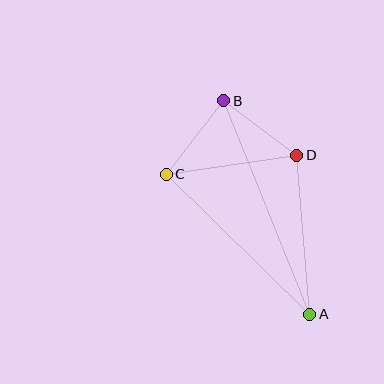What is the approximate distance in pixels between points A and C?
The distance between A and C is approximately 201 pixels.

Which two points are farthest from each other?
Points A and B are farthest from each other.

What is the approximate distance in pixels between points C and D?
The distance between C and D is approximately 132 pixels.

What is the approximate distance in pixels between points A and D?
The distance between A and D is approximately 160 pixels.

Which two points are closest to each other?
Points B and D are closest to each other.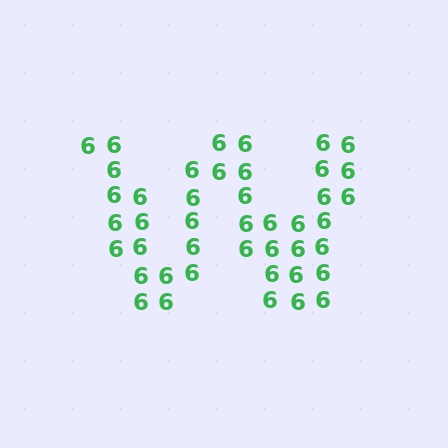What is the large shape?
The large shape is the letter W.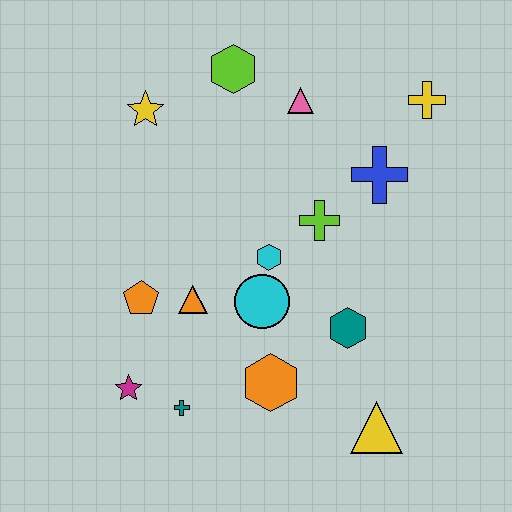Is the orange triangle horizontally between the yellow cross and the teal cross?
Yes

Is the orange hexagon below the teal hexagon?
Yes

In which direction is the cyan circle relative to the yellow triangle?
The cyan circle is above the yellow triangle.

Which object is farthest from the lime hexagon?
The yellow triangle is farthest from the lime hexagon.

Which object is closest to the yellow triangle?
The teal hexagon is closest to the yellow triangle.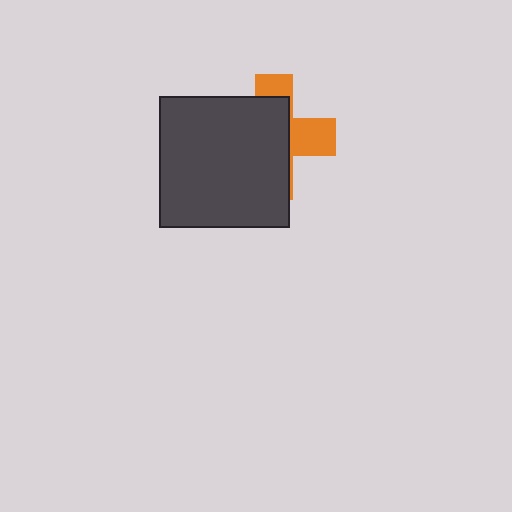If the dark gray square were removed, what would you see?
You would see the complete orange cross.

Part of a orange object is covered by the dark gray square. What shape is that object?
It is a cross.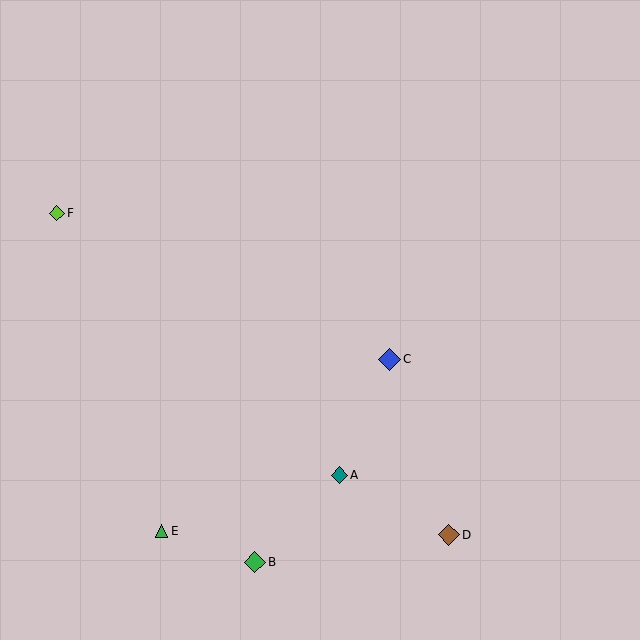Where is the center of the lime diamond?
The center of the lime diamond is at (57, 213).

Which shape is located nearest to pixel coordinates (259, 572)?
The green diamond (labeled B) at (255, 562) is nearest to that location.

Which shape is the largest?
The blue diamond (labeled C) is the largest.